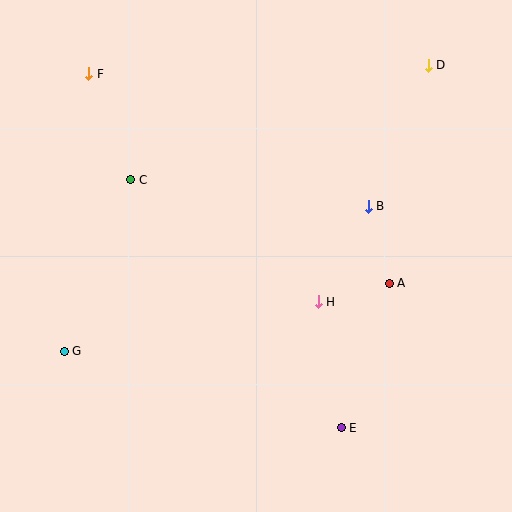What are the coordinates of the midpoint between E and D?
The midpoint between E and D is at (385, 246).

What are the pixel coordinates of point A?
Point A is at (389, 283).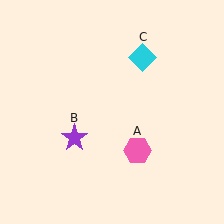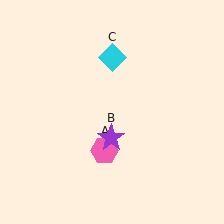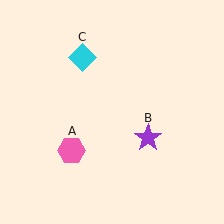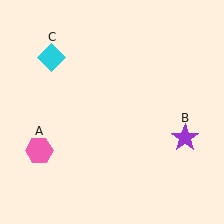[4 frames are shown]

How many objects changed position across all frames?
3 objects changed position: pink hexagon (object A), purple star (object B), cyan diamond (object C).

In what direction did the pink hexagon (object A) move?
The pink hexagon (object A) moved left.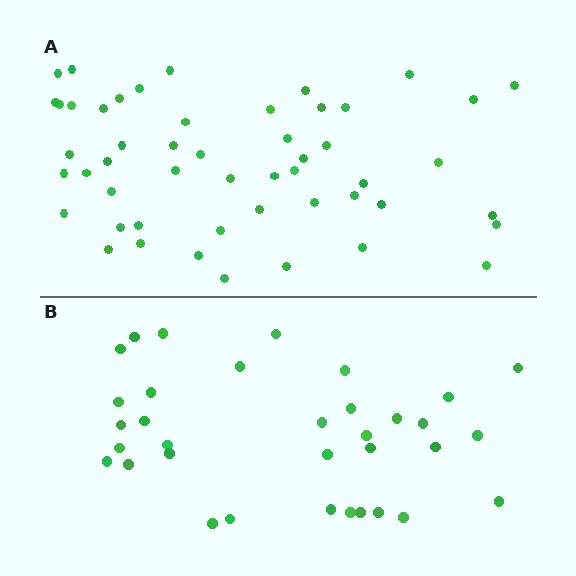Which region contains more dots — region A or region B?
Region A (the top region) has more dots.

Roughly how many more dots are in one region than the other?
Region A has approximately 15 more dots than region B.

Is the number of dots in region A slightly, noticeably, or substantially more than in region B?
Region A has substantially more. The ratio is roughly 1.5 to 1.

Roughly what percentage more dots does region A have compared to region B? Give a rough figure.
About 50% more.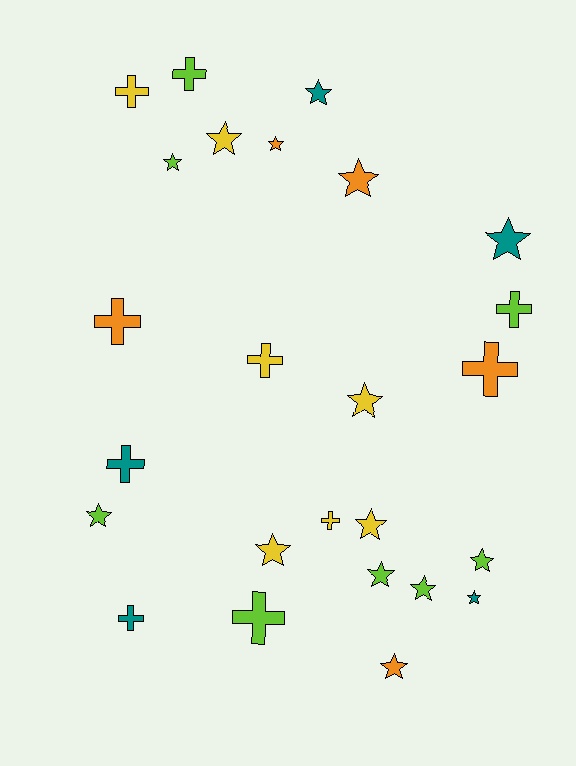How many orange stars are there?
There are 3 orange stars.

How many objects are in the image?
There are 25 objects.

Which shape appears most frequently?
Star, with 15 objects.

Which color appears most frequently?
Lime, with 8 objects.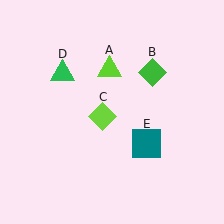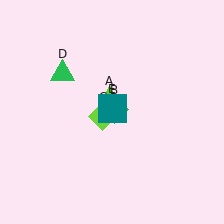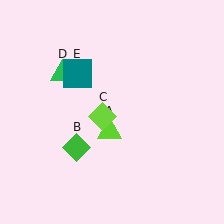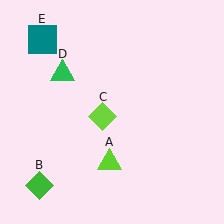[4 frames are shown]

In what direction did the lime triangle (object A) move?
The lime triangle (object A) moved down.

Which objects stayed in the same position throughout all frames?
Lime diamond (object C) and green triangle (object D) remained stationary.